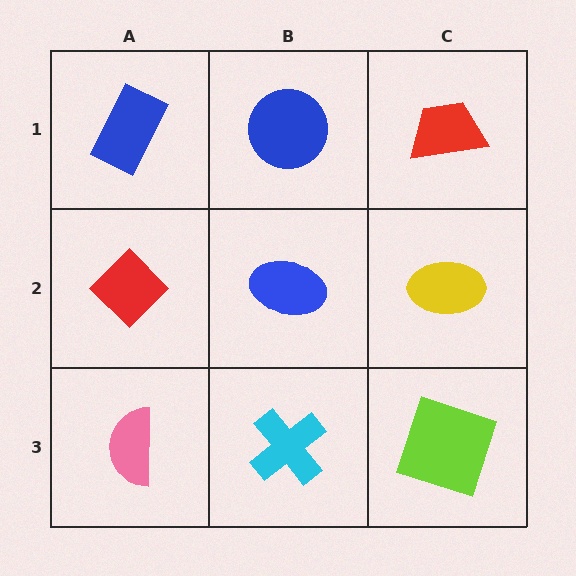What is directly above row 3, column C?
A yellow ellipse.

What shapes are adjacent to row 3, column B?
A blue ellipse (row 2, column B), a pink semicircle (row 3, column A), a lime square (row 3, column C).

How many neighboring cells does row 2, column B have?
4.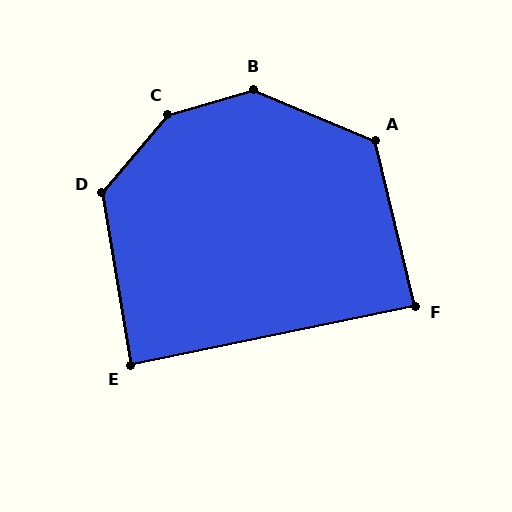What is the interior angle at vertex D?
Approximately 130 degrees (obtuse).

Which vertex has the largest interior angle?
C, at approximately 147 degrees.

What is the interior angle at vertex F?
Approximately 89 degrees (approximately right).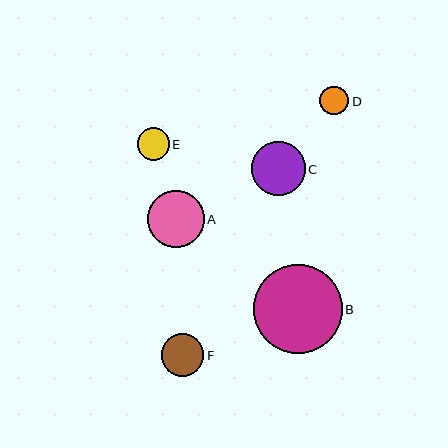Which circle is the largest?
Circle B is the largest with a size of approximately 89 pixels.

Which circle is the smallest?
Circle D is the smallest with a size of approximately 29 pixels.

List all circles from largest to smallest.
From largest to smallest: B, A, C, F, E, D.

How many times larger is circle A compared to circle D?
Circle A is approximately 2.0 times the size of circle D.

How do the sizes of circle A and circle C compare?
Circle A and circle C are approximately the same size.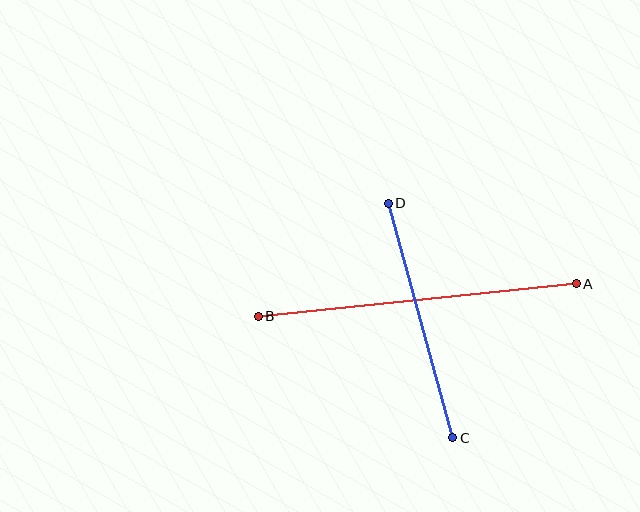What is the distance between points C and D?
The distance is approximately 243 pixels.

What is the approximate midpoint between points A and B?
The midpoint is at approximately (417, 300) pixels.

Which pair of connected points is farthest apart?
Points A and B are farthest apart.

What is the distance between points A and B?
The distance is approximately 320 pixels.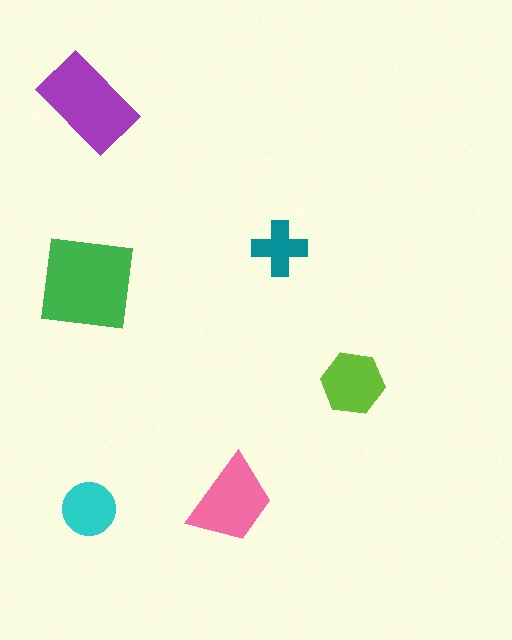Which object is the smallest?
The teal cross.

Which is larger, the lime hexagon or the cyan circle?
The lime hexagon.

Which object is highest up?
The purple rectangle is topmost.